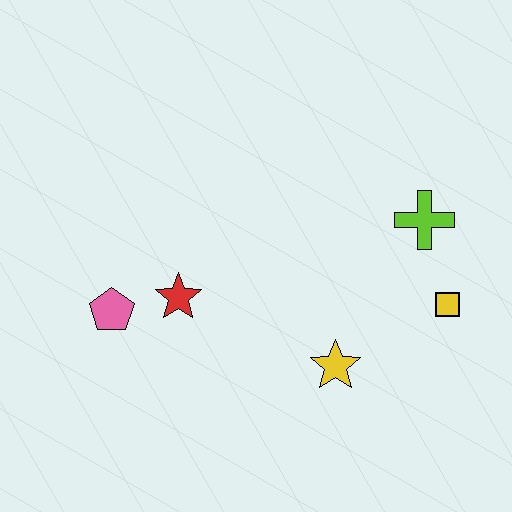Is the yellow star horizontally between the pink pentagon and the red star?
No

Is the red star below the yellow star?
No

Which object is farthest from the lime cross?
The pink pentagon is farthest from the lime cross.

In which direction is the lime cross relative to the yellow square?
The lime cross is above the yellow square.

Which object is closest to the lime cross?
The yellow square is closest to the lime cross.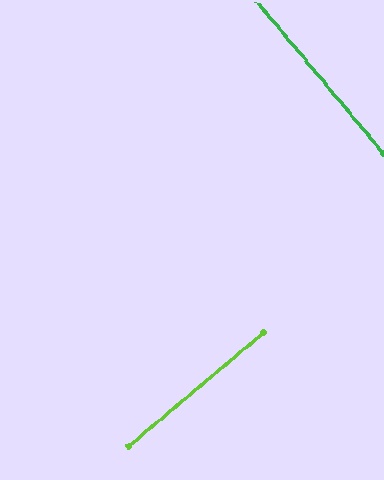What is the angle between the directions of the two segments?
Approximately 90 degrees.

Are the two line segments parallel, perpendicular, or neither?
Perpendicular — they meet at approximately 90°.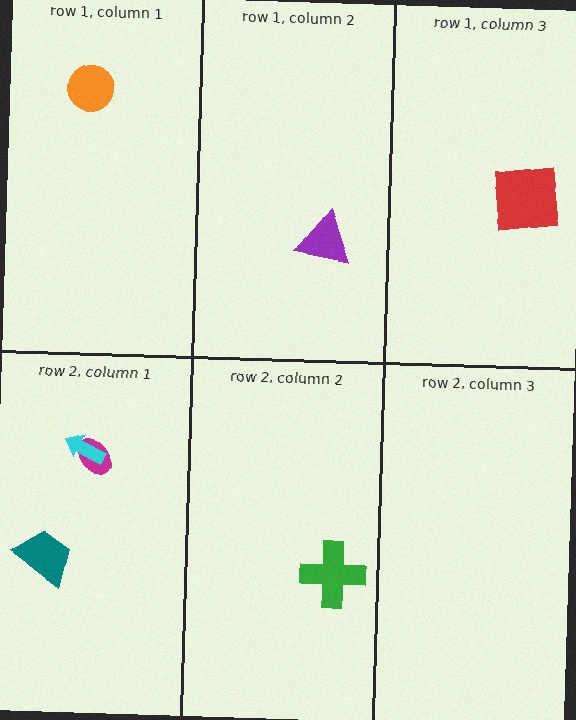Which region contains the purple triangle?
The row 1, column 2 region.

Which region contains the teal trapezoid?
The row 2, column 1 region.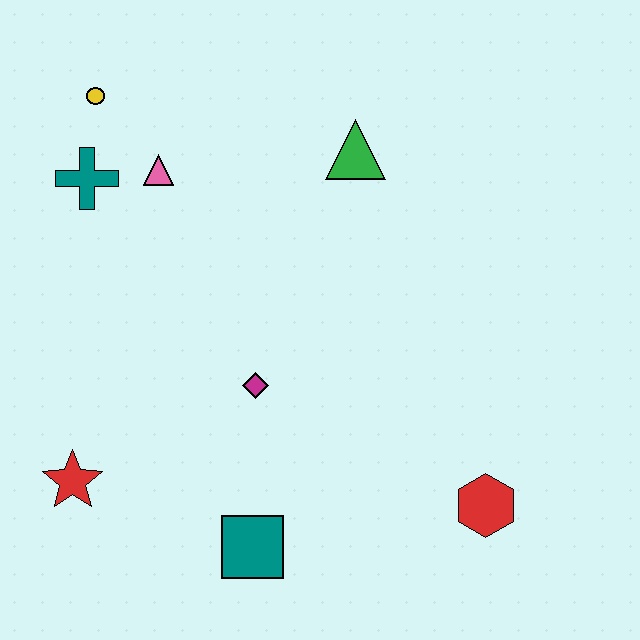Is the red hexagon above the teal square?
Yes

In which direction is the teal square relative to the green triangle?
The teal square is below the green triangle.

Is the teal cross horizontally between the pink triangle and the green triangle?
No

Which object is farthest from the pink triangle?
The red hexagon is farthest from the pink triangle.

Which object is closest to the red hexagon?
The teal square is closest to the red hexagon.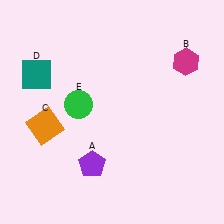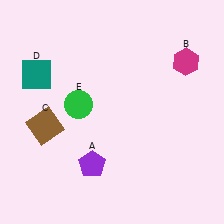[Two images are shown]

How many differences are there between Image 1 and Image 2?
There is 1 difference between the two images.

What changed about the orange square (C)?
In Image 1, C is orange. In Image 2, it changed to brown.